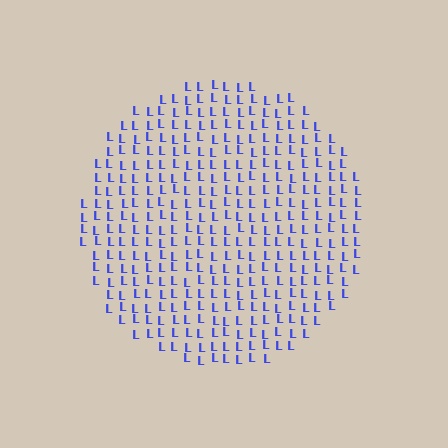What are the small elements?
The small elements are letter L's.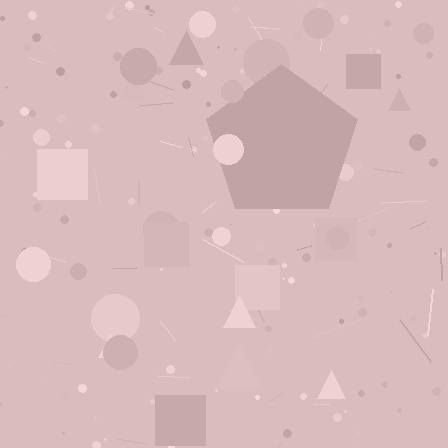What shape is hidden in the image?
A pentagon is hidden in the image.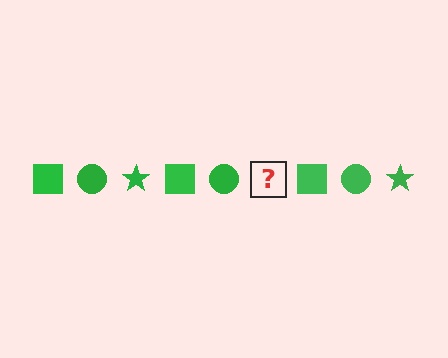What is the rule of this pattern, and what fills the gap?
The rule is that the pattern cycles through square, circle, star shapes in green. The gap should be filled with a green star.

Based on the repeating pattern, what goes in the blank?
The blank should be a green star.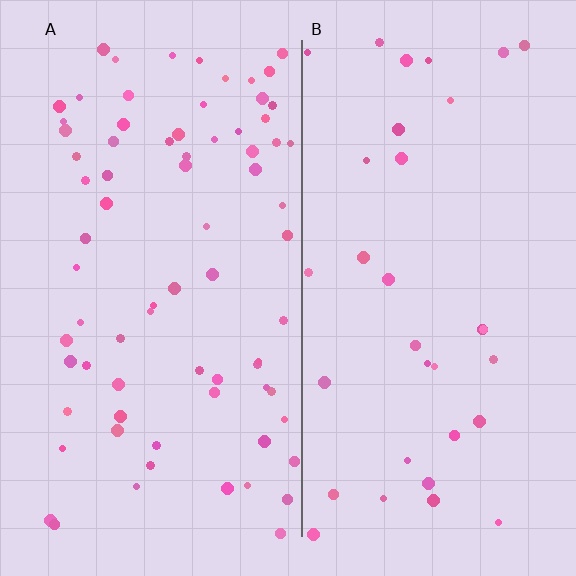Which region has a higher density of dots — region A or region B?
A (the left).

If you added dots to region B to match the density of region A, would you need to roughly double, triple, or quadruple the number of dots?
Approximately double.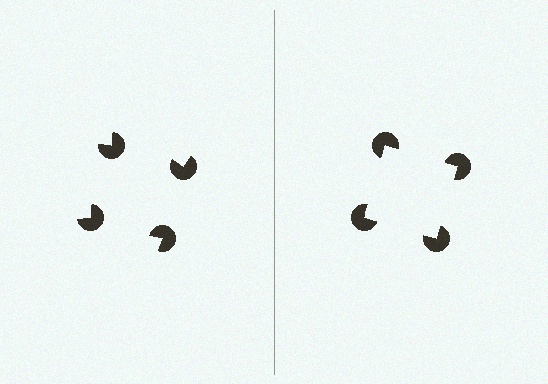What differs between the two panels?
The pac-man discs are positioned identically on both sides; only the wedge orientations differ. On the right they align to a square; on the left they are misaligned.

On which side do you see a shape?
An illusory square appears on the right side. On the left side the wedge cuts are rotated, so no coherent shape forms.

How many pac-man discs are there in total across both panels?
8 — 4 on each side.